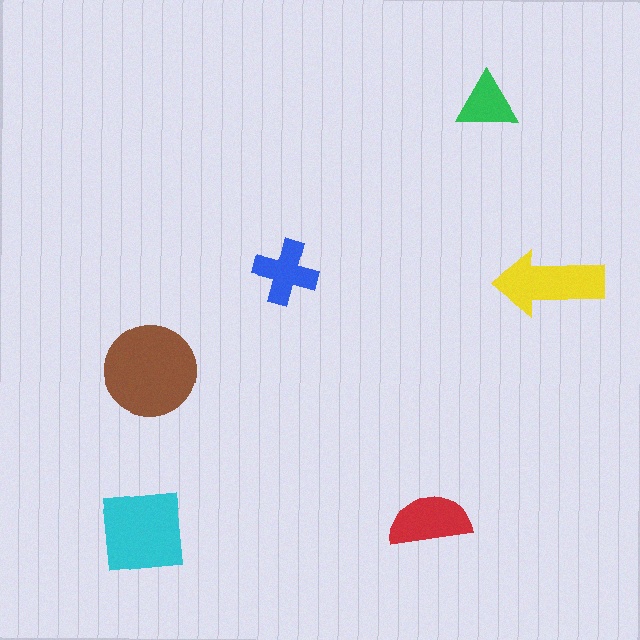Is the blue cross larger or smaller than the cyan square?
Smaller.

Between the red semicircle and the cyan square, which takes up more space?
The cyan square.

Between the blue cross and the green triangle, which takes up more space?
The blue cross.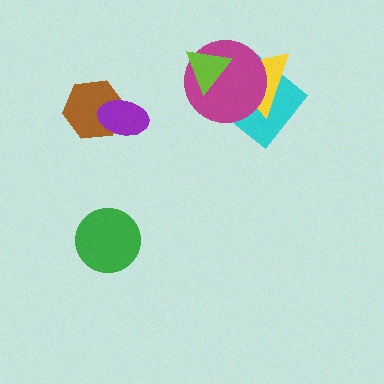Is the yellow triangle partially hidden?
Yes, it is partially covered by another shape.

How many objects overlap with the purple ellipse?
1 object overlaps with the purple ellipse.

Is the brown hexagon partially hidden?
Yes, it is partially covered by another shape.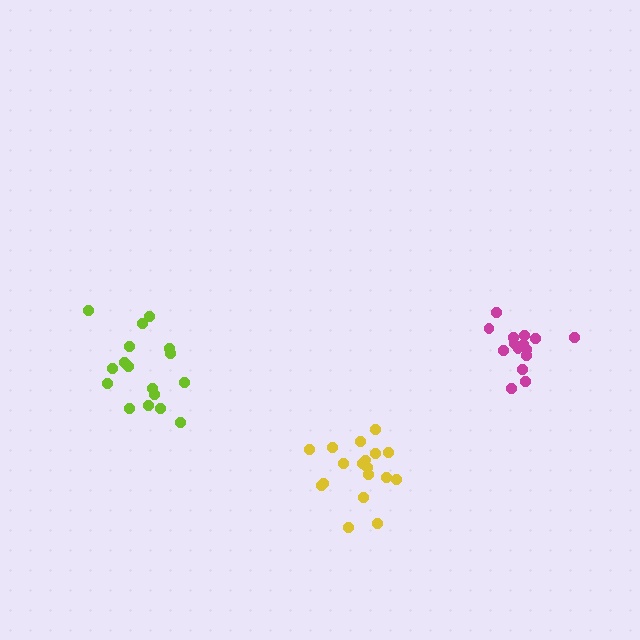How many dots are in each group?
Group 1: 19 dots, Group 2: 17 dots, Group 3: 16 dots (52 total).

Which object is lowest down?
The yellow cluster is bottommost.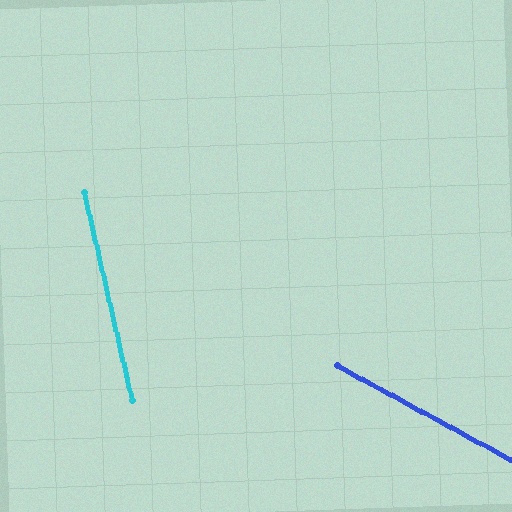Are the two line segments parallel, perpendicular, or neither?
Neither parallel nor perpendicular — they differ by about 49°.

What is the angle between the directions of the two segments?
Approximately 49 degrees.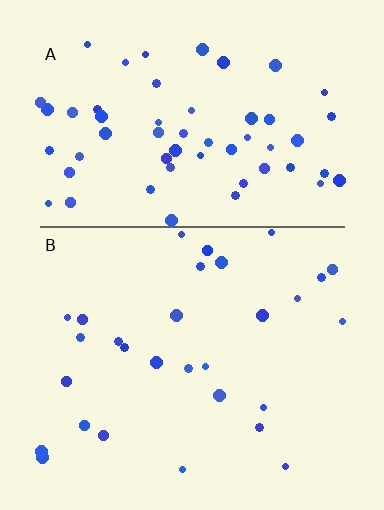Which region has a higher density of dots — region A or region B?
A (the top).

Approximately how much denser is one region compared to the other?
Approximately 2.0× — region A over region B.